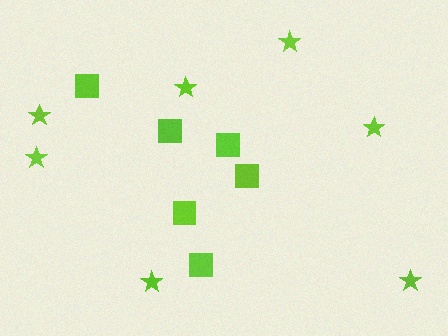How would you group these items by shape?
There are 2 groups: one group of stars (7) and one group of squares (6).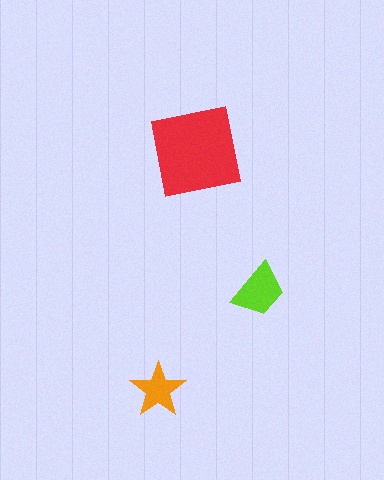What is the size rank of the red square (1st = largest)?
1st.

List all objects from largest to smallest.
The red square, the lime trapezoid, the orange star.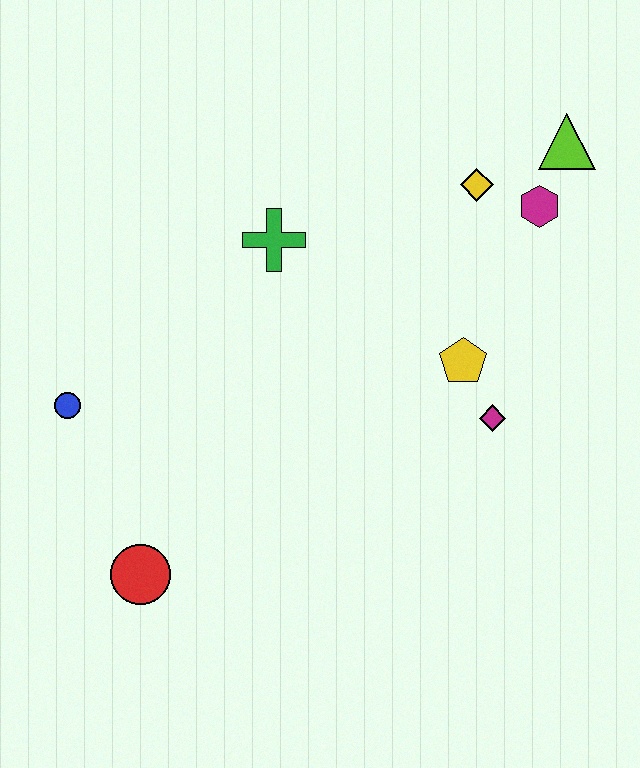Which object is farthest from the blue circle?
The lime triangle is farthest from the blue circle.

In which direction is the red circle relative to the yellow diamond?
The red circle is below the yellow diamond.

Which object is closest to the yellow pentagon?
The magenta diamond is closest to the yellow pentagon.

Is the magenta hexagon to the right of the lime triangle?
No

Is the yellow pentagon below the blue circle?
No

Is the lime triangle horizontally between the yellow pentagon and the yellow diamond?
No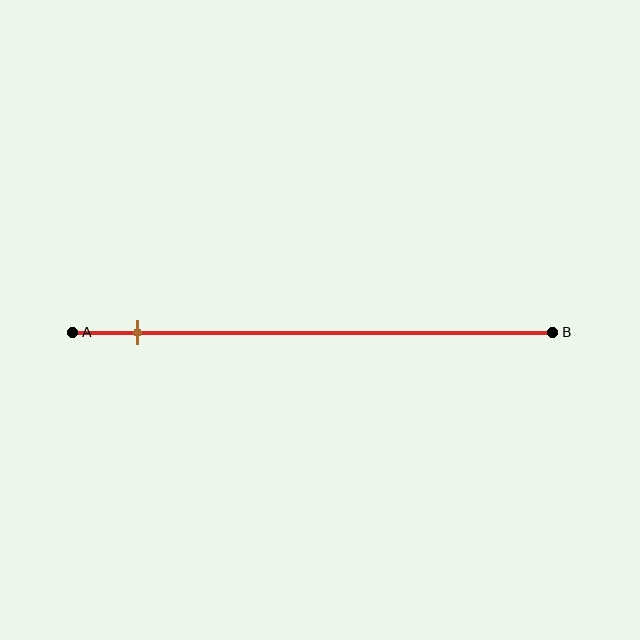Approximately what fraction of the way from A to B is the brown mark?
The brown mark is approximately 15% of the way from A to B.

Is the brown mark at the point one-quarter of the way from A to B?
No, the mark is at about 15% from A, not at the 25% one-quarter point.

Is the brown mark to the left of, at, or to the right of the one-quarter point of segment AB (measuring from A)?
The brown mark is to the left of the one-quarter point of segment AB.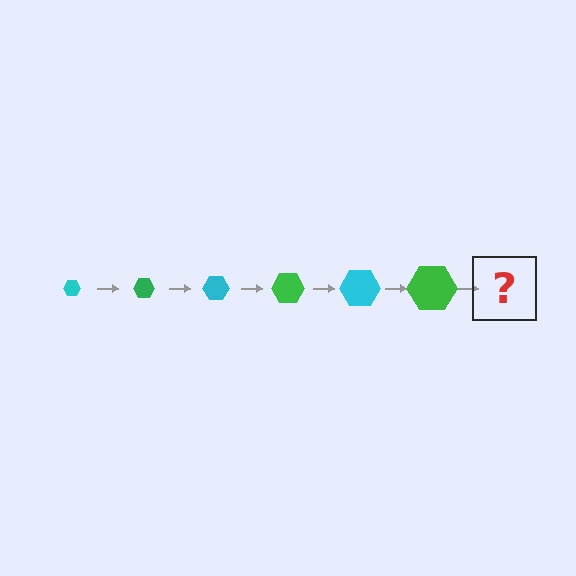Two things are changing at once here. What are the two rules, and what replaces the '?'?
The two rules are that the hexagon grows larger each step and the color cycles through cyan and green. The '?' should be a cyan hexagon, larger than the previous one.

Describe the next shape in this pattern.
It should be a cyan hexagon, larger than the previous one.